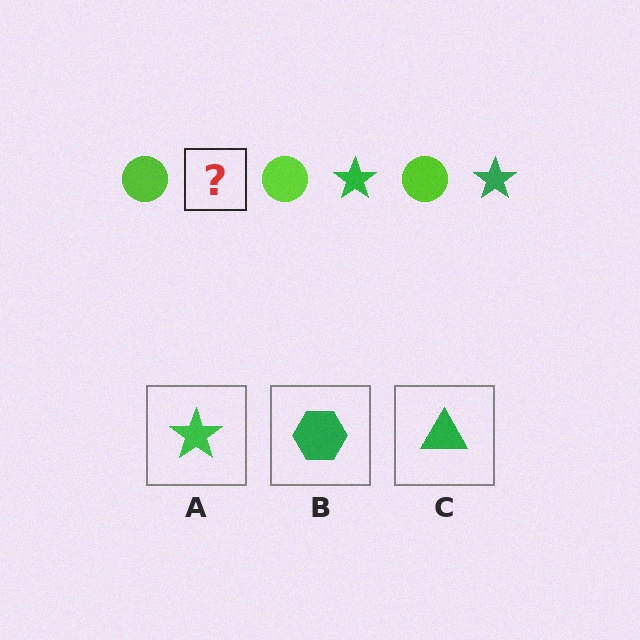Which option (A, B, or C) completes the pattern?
A.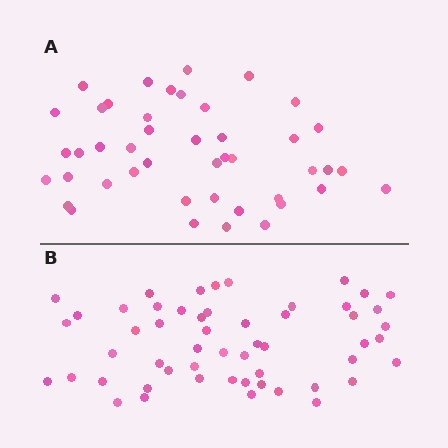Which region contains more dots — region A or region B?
Region B (the bottom region) has more dots.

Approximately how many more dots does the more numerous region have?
Region B has roughly 10 or so more dots than region A.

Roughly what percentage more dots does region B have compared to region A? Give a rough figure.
About 25% more.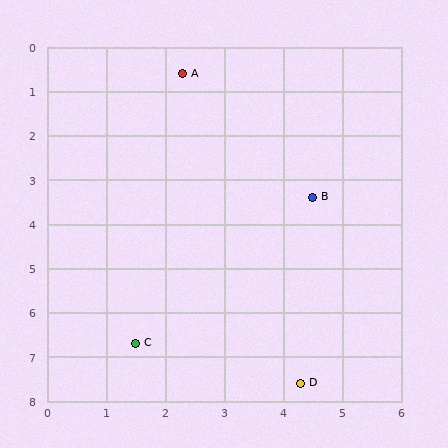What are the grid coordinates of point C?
Point C is at approximately (1.5, 6.7).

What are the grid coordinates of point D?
Point D is at approximately (4.3, 7.6).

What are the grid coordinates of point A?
Point A is at approximately (2.3, 0.6).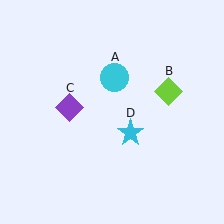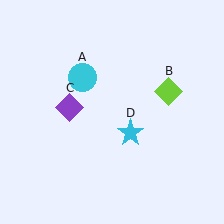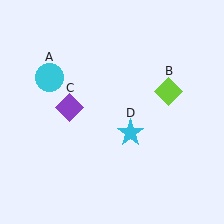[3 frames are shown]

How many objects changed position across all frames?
1 object changed position: cyan circle (object A).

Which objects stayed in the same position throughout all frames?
Lime diamond (object B) and purple diamond (object C) and cyan star (object D) remained stationary.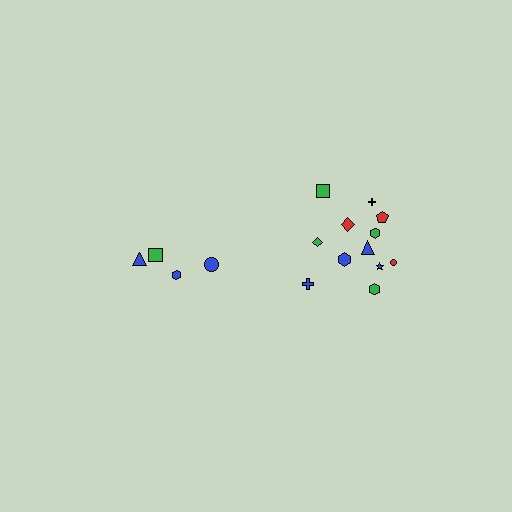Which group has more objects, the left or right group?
The right group.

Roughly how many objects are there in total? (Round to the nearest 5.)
Roughly 15 objects in total.